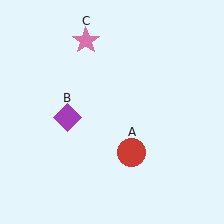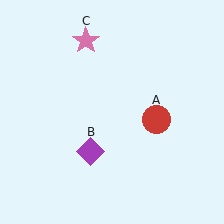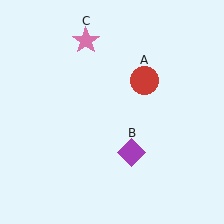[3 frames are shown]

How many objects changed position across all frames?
2 objects changed position: red circle (object A), purple diamond (object B).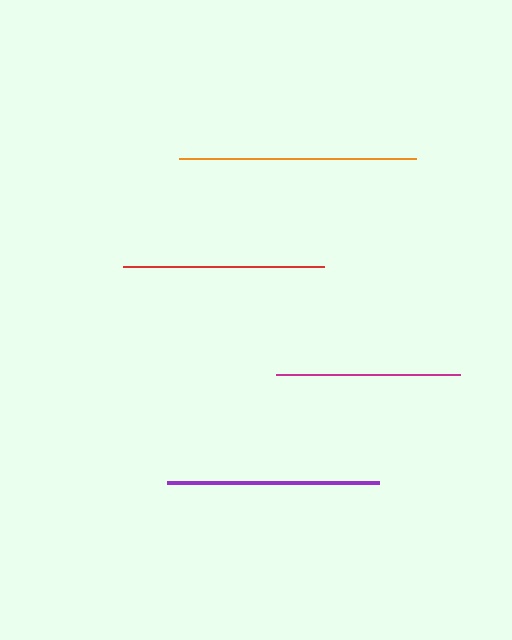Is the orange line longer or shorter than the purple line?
The orange line is longer than the purple line.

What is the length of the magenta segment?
The magenta segment is approximately 185 pixels long.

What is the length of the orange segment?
The orange segment is approximately 237 pixels long.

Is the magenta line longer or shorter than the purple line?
The purple line is longer than the magenta line.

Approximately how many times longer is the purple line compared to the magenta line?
The purple line is approximately 1.1 times the length of the magenta line.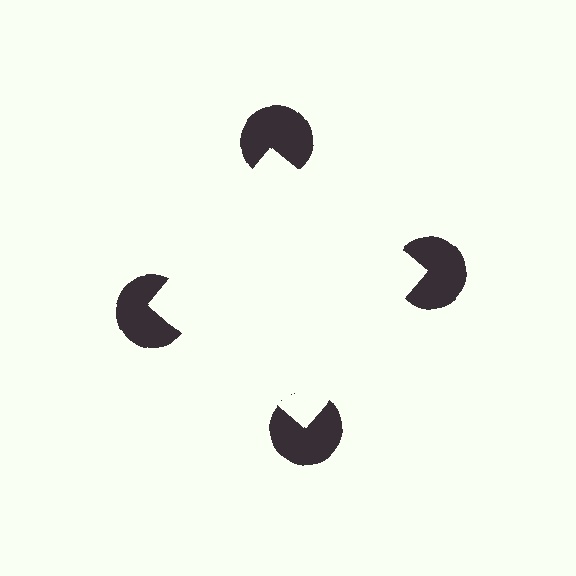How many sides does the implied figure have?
4 sides.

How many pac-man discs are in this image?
There are 4 — one at each vertex of the illusory square.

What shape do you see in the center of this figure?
An illusory square — its edges are inferred from the aligned wedge cuts in the pac-man discs, not physically drawn.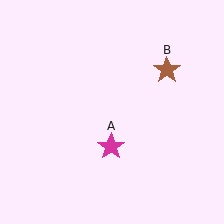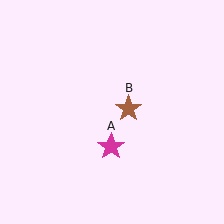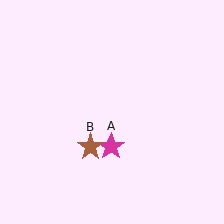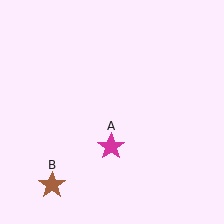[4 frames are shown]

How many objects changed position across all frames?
1 object changed position: brown star (object B).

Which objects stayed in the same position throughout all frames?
Magenta star (object A) remained stationary.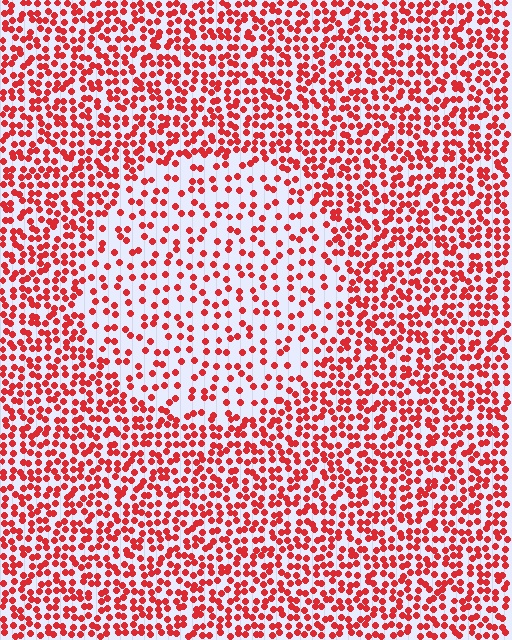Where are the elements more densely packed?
The elements are more densely packed outside the circle boundary.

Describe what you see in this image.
The image contains small red elements arranged at two different densities. A circle-shaped region is visible where the elements are less densely packed than the surrounding area.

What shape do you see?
I see a circle.